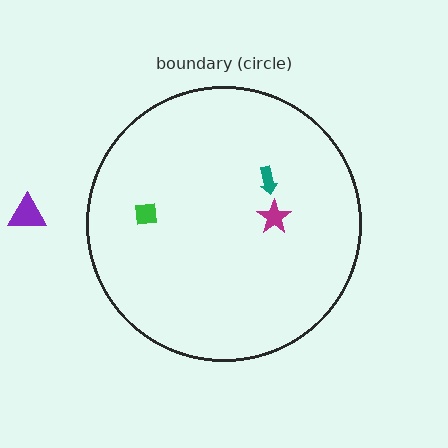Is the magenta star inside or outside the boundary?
Inside.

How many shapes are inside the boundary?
3 inside, 1 outside.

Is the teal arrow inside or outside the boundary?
Inside.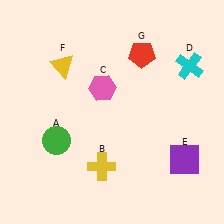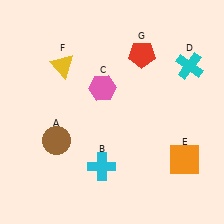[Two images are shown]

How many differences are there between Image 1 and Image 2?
There are 3 differences between the two images.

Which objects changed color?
A changed from green to brown. B changed from yellow to cyan. E changed from purple to orange.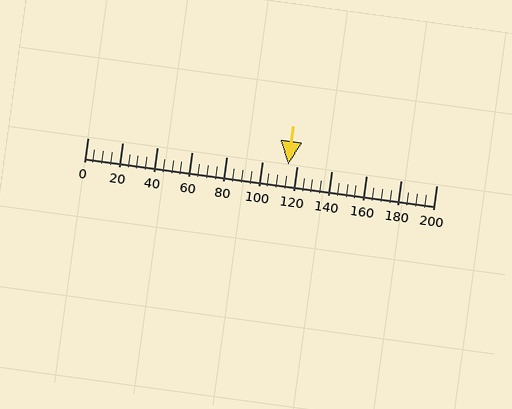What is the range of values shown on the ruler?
The ruler shows values from 0 to 200.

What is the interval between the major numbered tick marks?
The major tick marks are spaced 20 units apart.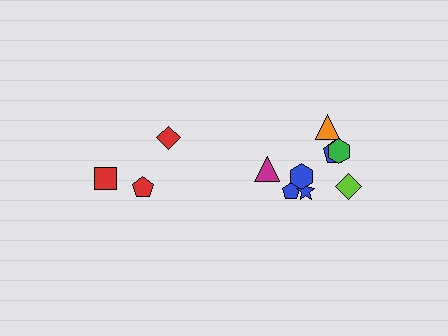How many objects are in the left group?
There are 3 objects.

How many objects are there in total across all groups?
There are 11 objects.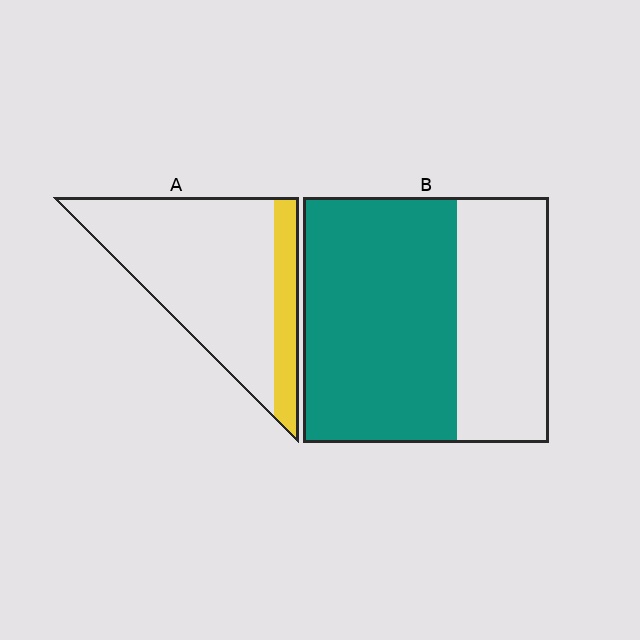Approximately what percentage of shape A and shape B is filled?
A is approximately 20% and B is approximately 65%.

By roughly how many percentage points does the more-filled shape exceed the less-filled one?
By roughly 45 percentage points (B over A).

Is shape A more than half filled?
No.